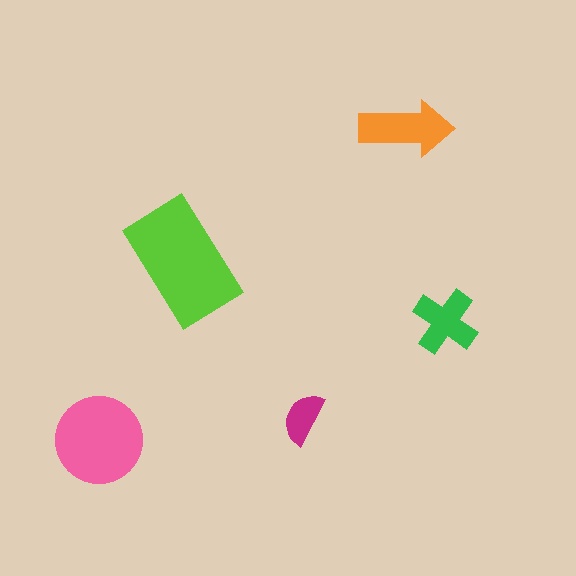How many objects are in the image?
There are 5 objects in the image.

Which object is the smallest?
The magenta semicircle.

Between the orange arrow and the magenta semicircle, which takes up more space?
The orange arrow.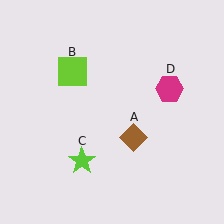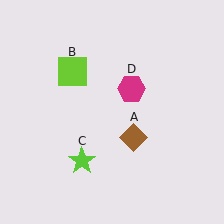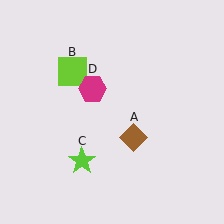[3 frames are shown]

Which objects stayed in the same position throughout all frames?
Brown diamond (object A) and lime square (object B) and lime star (object C) remained stationary.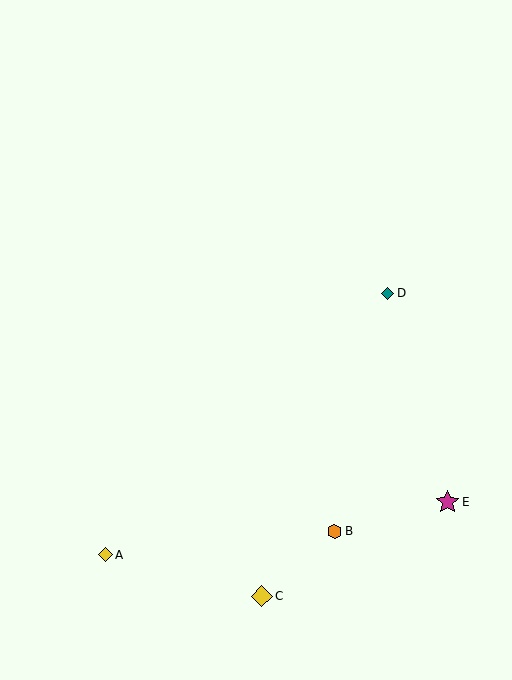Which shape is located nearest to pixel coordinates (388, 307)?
The teal diamond (labeled D) at (387, 293) is nearest to that location.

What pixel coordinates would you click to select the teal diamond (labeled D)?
Click at (387, 293) to select the teal diamond D.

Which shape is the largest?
The magenta star (labeled E) is the largest.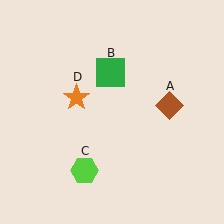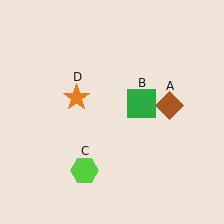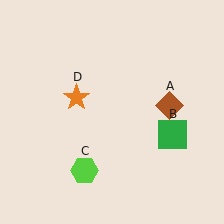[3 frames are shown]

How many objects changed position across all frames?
1 object changed position: green square (object B).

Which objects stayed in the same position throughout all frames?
Brown diamond (object A) and lime hexagon (object C) and orange star (object D) remained stationary.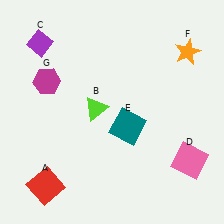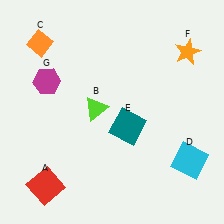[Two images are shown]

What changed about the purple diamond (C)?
In Image 1, C is purple. In Image 2, it changed to orange.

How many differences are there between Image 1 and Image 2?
There are 2 differences between the two images.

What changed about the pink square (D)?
In Image 1, D is pink. In Image 2, it changed to cyan.